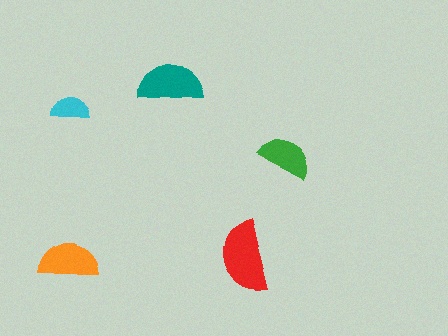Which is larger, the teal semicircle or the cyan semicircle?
The teal one.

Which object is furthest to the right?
The green semicircle is rightmost.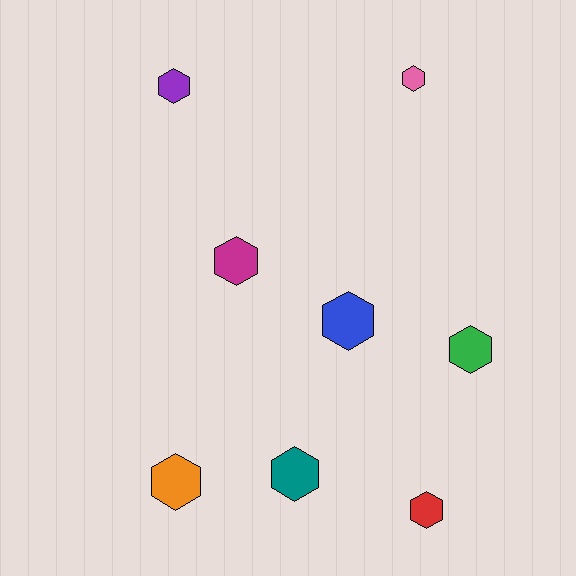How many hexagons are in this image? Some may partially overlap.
There are 8 hexagons.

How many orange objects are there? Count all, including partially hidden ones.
There is 1 orange object.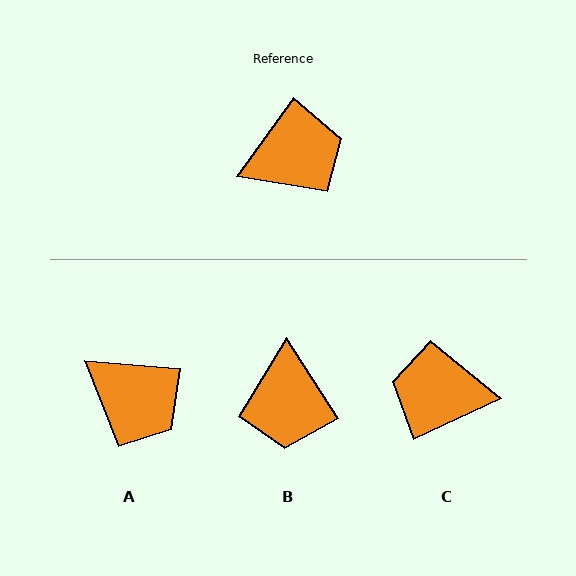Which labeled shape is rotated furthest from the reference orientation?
C, about 151 degrees away.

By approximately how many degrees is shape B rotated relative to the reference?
Approximately 111 degrees clockwise.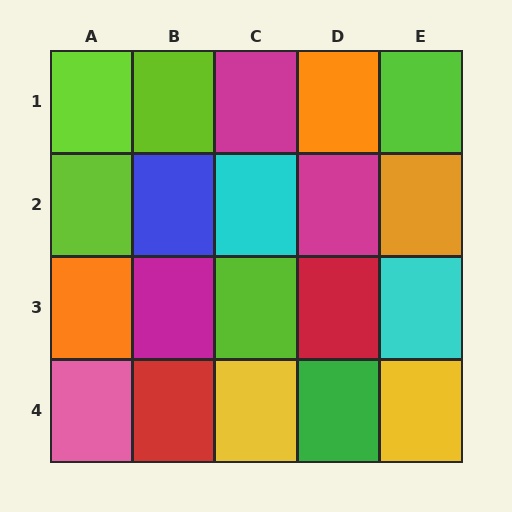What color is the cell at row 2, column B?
Blue.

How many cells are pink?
1 cell is pink.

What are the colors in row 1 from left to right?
Lime, lime, magenta, orange, lime.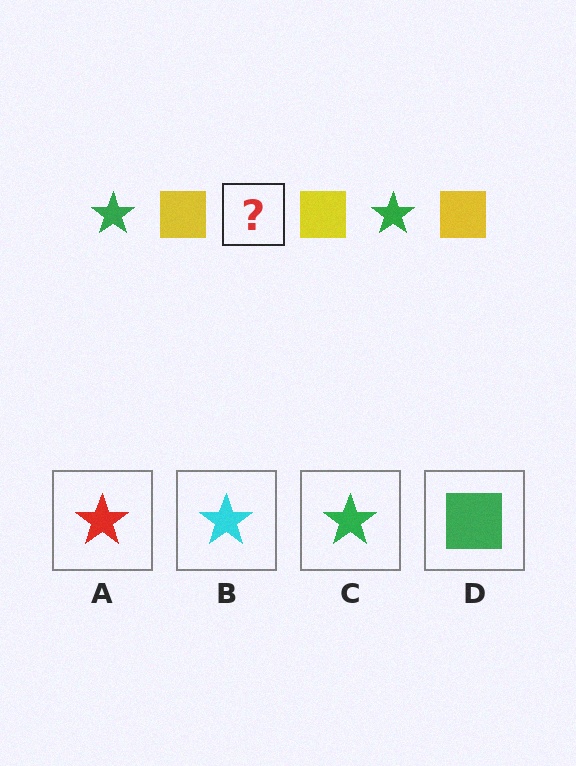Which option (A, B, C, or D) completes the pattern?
C.